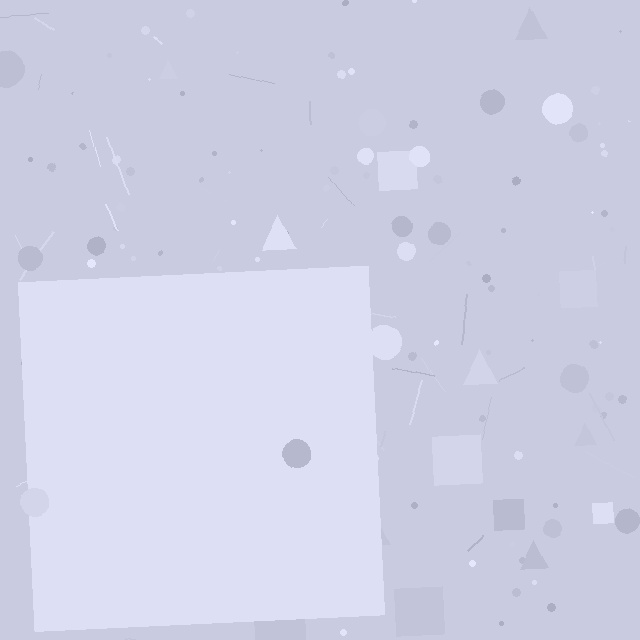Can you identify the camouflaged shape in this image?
The camouflaged shape is a square.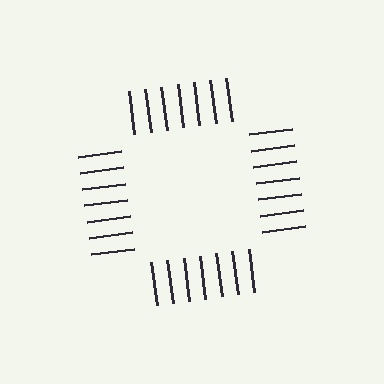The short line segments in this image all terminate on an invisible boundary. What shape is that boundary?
An illusory square — the line segments terminate on its edges but no continuous stroke is drawn.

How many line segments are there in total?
28 — 7 along each of the 4 edges.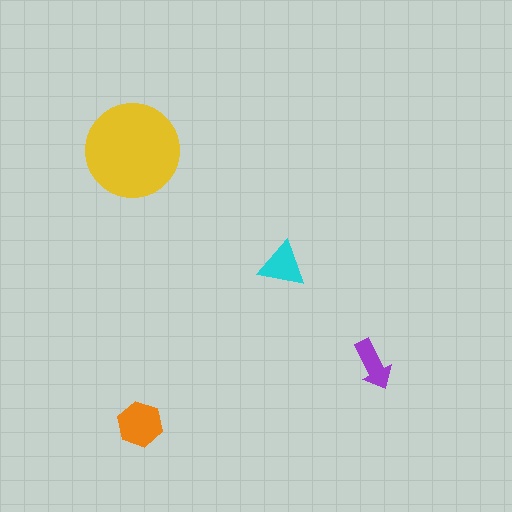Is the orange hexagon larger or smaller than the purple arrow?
Larger.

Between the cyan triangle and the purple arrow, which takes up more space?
The cyan triangle.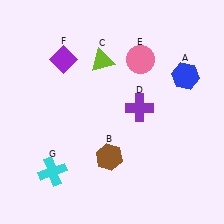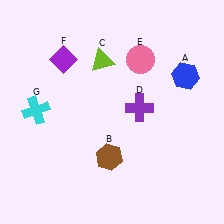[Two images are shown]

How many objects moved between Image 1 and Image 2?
1 object moved between the two images.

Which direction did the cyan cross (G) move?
The cyan cross (G) moved up.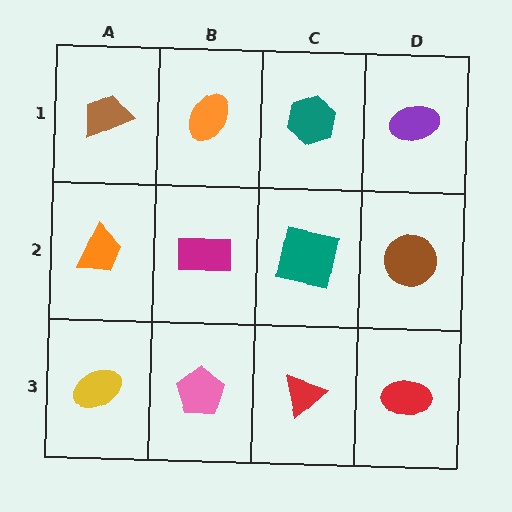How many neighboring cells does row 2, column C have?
4.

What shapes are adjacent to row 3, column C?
A teal square (row 2, column C), a pink pentagon (row 3, column B), a red ellipse (row 3, column D).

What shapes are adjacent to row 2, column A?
A brown trapezoid (row 1, column A), a yellow ellipse (row 3, column A), a magenta rectangle (row 2, column B).